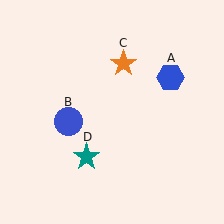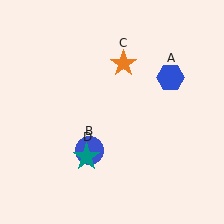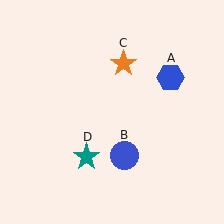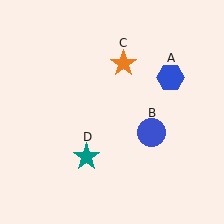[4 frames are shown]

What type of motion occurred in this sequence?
The blue circle (object B) rotated counterclockwise around the center of the scene.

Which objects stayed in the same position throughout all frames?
Blue hexagon (object A) and orange star (object C) and teal star (object D) remained stationary.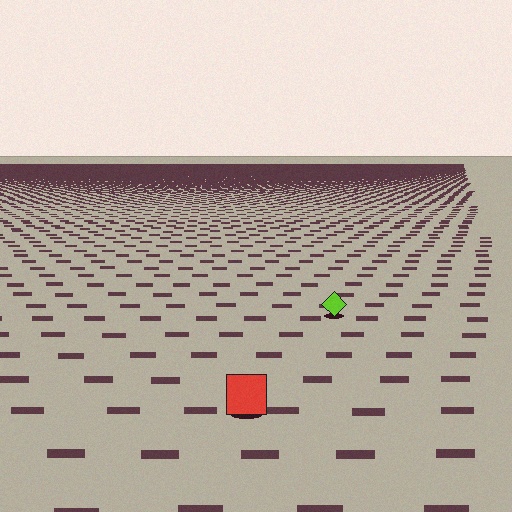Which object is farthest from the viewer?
The lime diamond is farthest from the viewer. It appears smaller and the ground texture around it is denser.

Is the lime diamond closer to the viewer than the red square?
No. The red square is closer — you can tell from the texture gradient: the ground texture is coarser near it.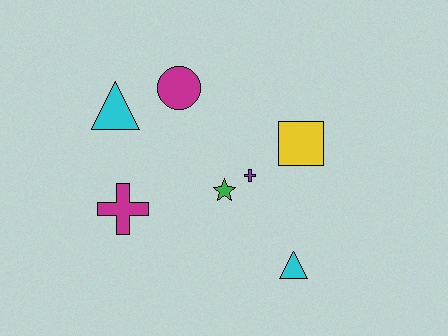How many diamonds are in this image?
There are no diamonds.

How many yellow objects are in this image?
There is 1 yellow object.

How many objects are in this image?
There are 7 objects.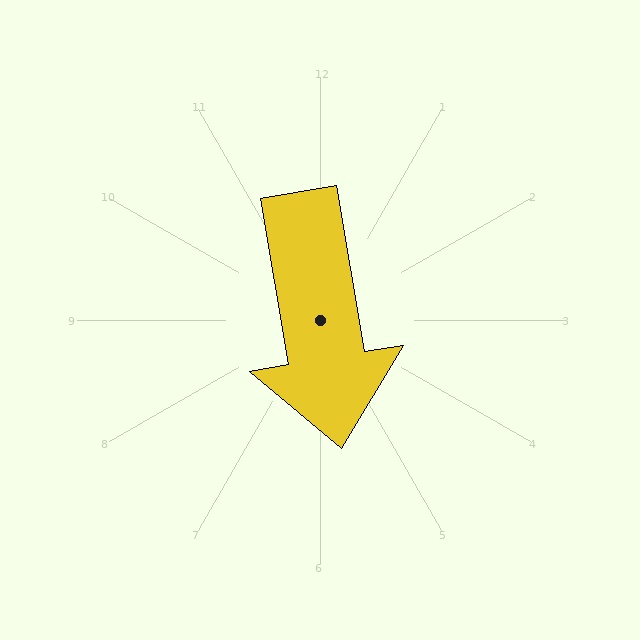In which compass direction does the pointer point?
South.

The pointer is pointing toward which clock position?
Roughly 6 o'clock.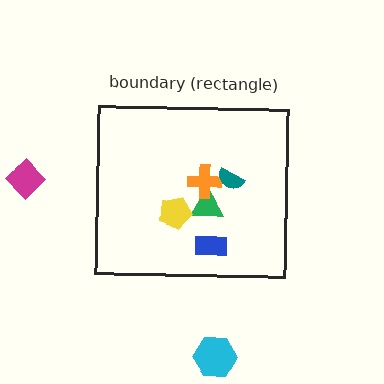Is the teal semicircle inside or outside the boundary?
Inside.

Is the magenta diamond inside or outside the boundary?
Outside.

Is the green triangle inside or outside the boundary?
Inside.